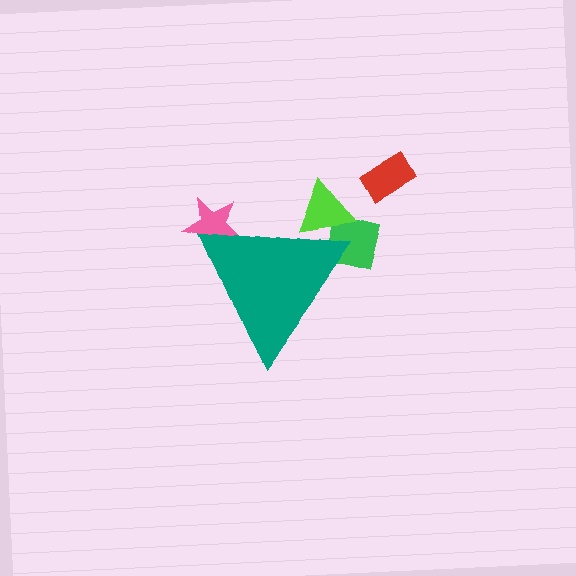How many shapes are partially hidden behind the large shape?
3 shapes are partially hidden.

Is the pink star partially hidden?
Yes, the pink star is partially hidden behind the teal triangle.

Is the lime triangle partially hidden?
Yes, the lime triangle is partially hidden behind the teal triangle.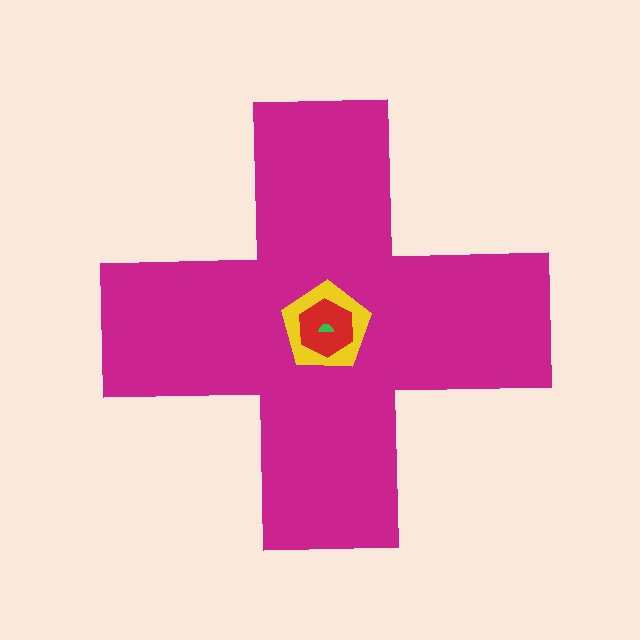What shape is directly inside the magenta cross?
The yellow pentagon.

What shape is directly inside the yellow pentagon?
The red hexagon.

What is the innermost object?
The green semicircle.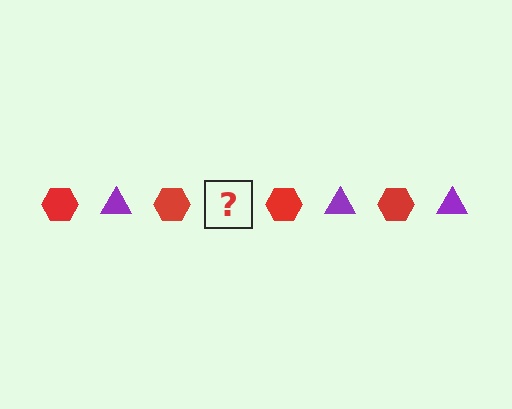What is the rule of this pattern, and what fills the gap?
The rule is that the pattern alternates between red hexagon and purple triangle. The gap should be filled with a purple triangle.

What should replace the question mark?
The question mark should be replaced with a purple triangle.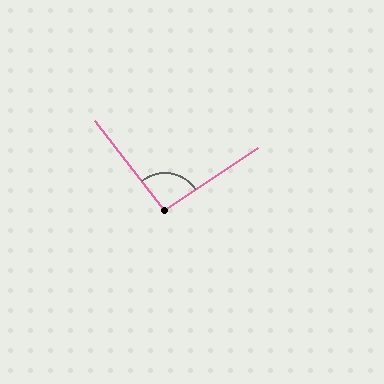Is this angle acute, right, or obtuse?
It is approximately a right angle.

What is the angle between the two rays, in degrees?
Approximately 94 degrees.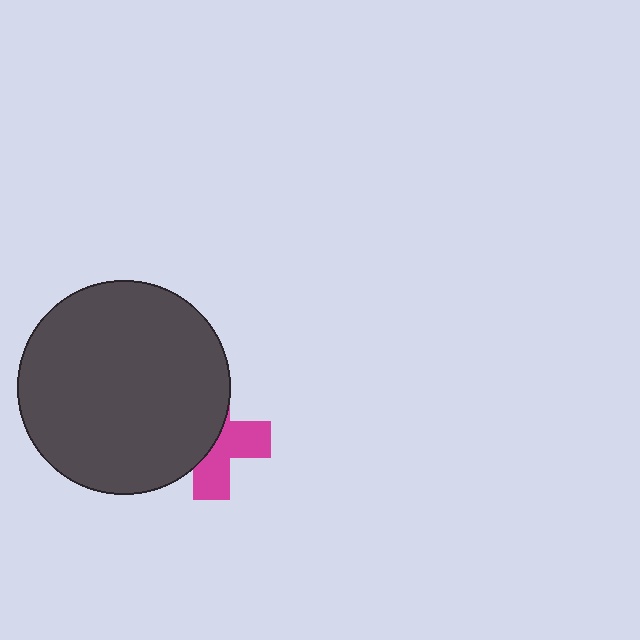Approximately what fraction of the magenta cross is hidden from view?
Roughly 53% of the magenta cross is hidden behind the dark gray circle.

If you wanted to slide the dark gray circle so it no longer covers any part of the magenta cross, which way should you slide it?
Slide it left — that is the most direct way to separate the two shapes.